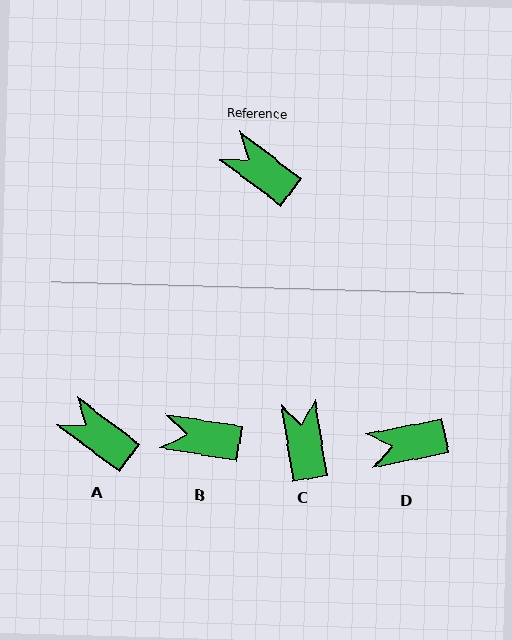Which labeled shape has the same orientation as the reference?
A.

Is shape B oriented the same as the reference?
No, it is off by about 28 degrees.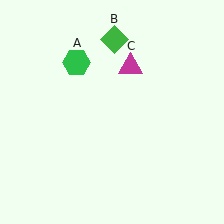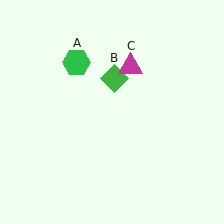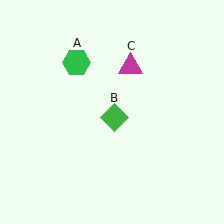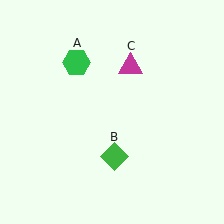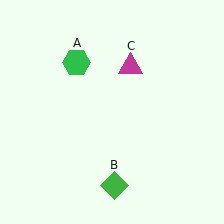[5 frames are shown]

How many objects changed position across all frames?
1 object changed position: green diamond (object B).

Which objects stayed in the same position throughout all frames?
Green hexagon (object A) and magenta triangle (object C) remained stationary.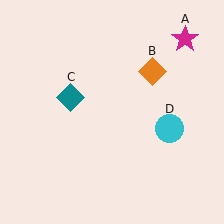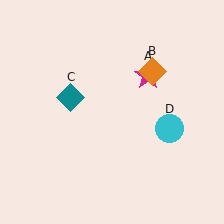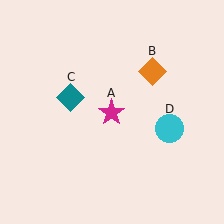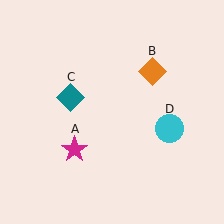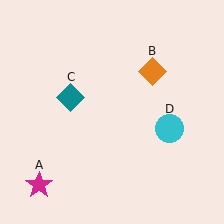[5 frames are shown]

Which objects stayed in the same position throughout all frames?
Orange diamond (object B) and teal diamond (object C) and cyan circle (object D) remained stationary.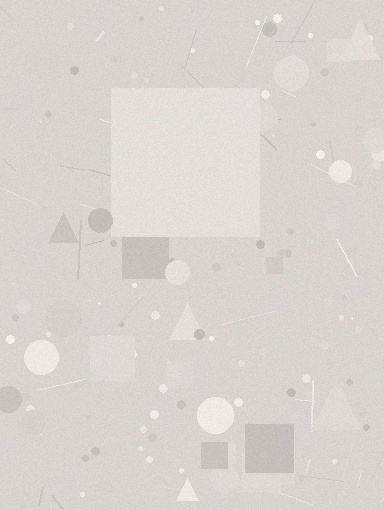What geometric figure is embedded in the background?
A square is embedded in the background.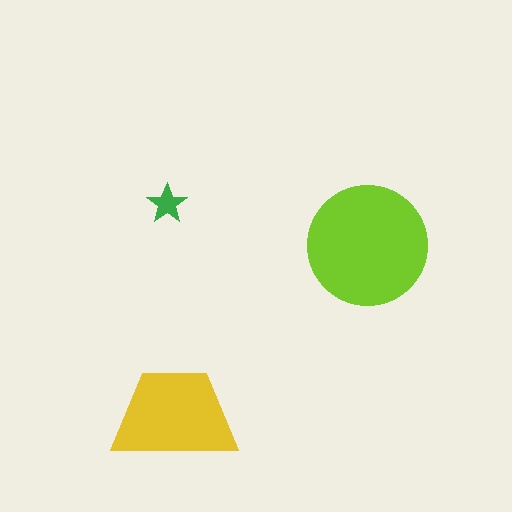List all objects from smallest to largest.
The green star, the yellow trapezoid, the lime circle.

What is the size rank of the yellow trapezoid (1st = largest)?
2nd.